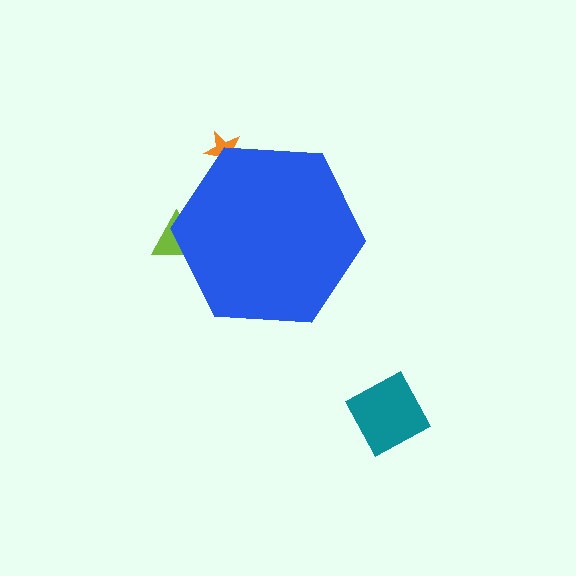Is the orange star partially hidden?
Yes, the orange star is partially hidden behind the blue hexagon.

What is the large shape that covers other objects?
A blue hexagon.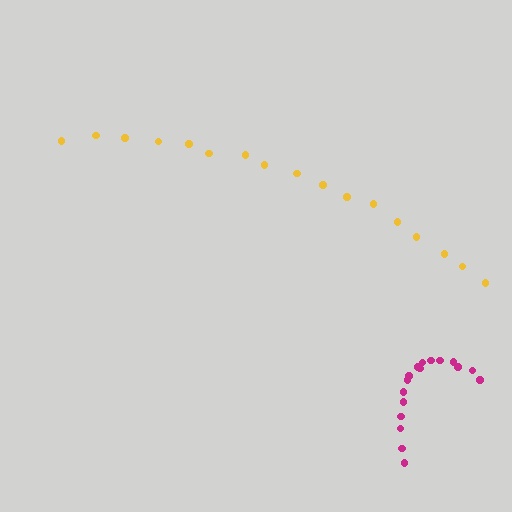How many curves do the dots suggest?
There are 2 distinct paths.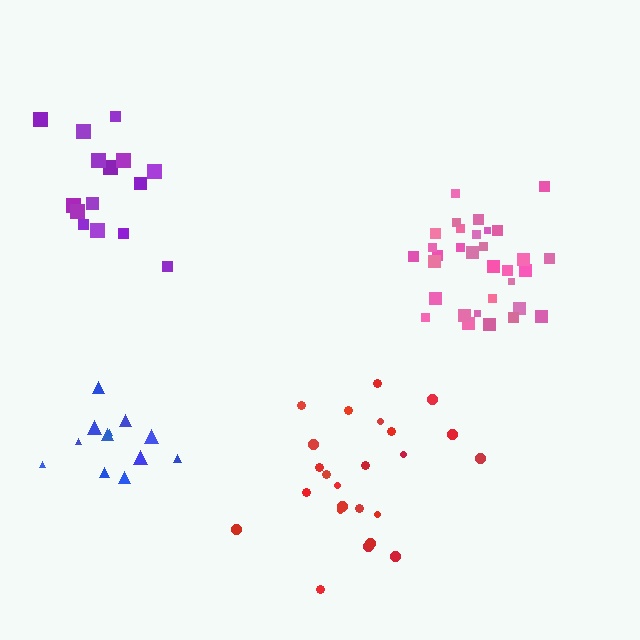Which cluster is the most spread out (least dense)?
Purple.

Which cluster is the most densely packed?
Pink.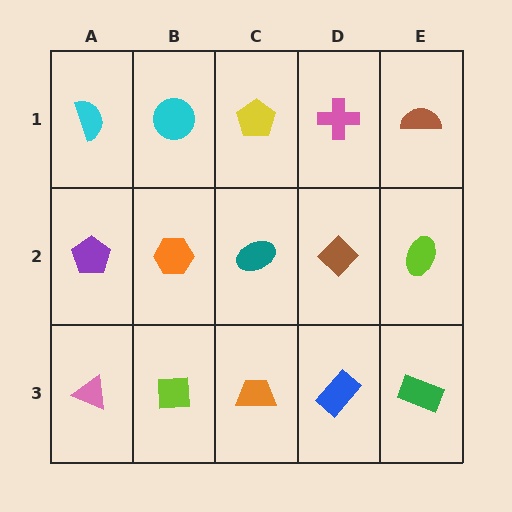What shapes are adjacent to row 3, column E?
A lime ellipse (row 2, column E), a blue rectangle (row 3, column D).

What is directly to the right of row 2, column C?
A brown diamond.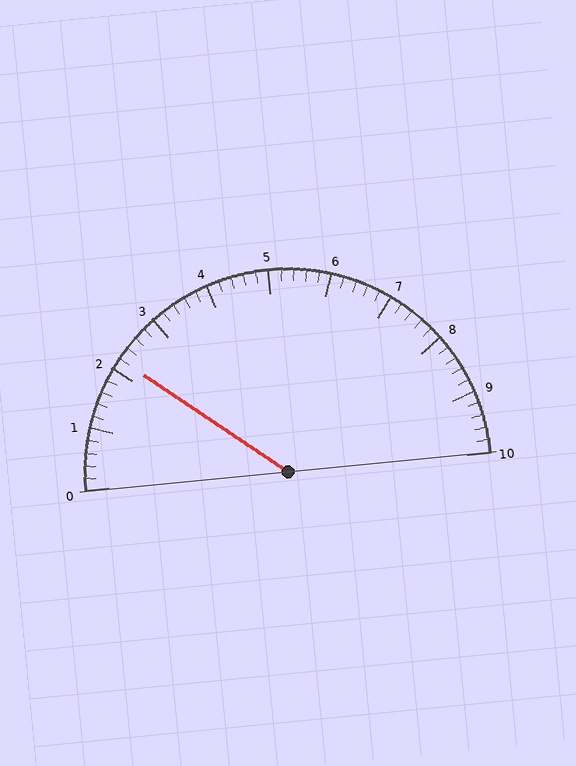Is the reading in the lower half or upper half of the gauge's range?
The reading is in the lower half of the range (0 to 10).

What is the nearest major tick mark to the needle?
The nearest major tick mark is 2.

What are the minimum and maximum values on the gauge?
The gauge ranges from 0 to 10.